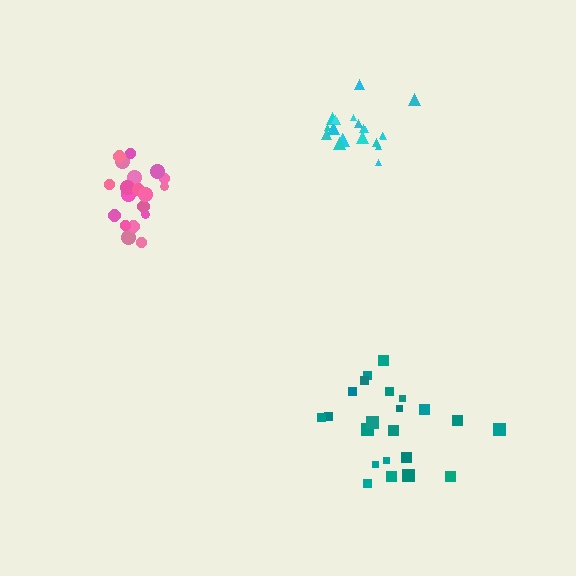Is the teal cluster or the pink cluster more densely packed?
Pink.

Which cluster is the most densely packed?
Cyan.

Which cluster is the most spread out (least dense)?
Teal.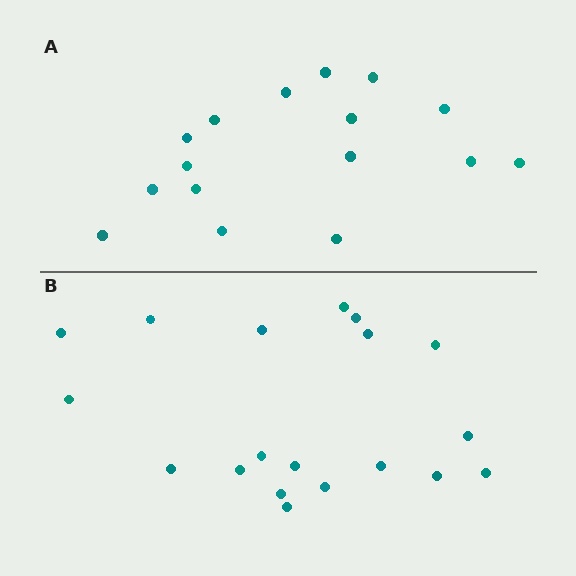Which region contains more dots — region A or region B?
Region B (the bottom region) has more dots.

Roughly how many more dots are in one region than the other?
Region B has just a few more — roughly 2 or 3 more dots than region A.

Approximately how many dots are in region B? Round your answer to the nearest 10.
About 20 dots. (The exact count is 19, which rounds to 20.)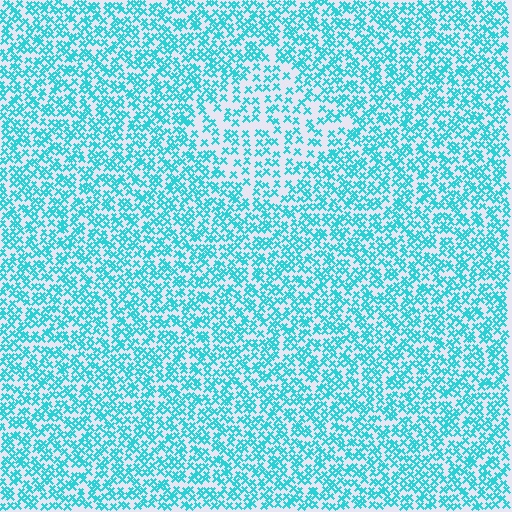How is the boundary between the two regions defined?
The boundary is defined by a change in element density (approximately 1.8x ratio). All elements are the same color, size, and shape.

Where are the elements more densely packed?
The elements are more densely packed outside the diamond boundary.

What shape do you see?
I see a diamond.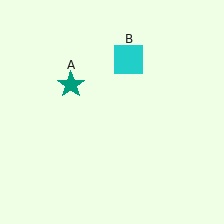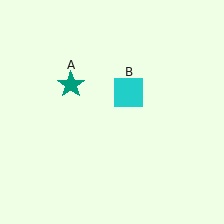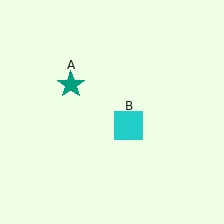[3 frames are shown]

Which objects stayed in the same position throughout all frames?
Teal star (object A) remained stationary.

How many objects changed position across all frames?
1 object changed position: cyan square (object B).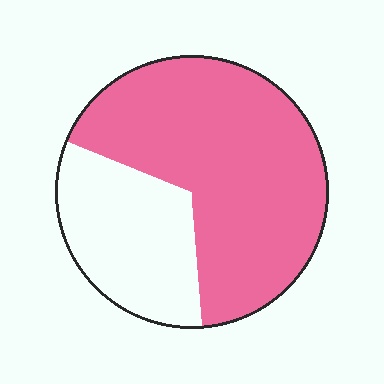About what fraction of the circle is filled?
About two thirds (2/3).